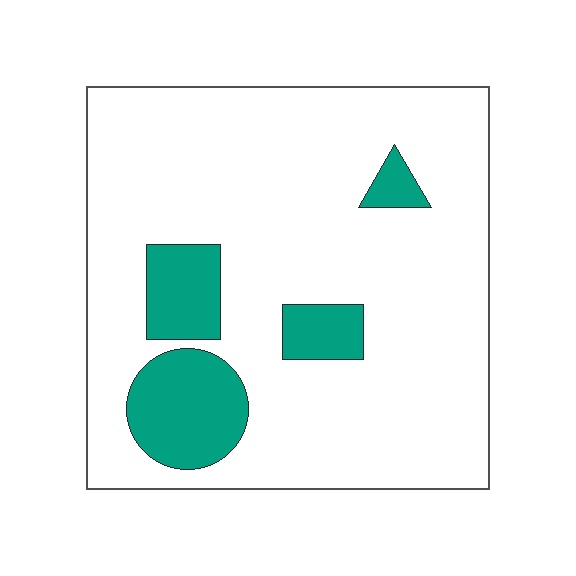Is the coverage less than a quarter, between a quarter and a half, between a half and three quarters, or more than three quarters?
Less than a quarter.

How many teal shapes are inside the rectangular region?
4.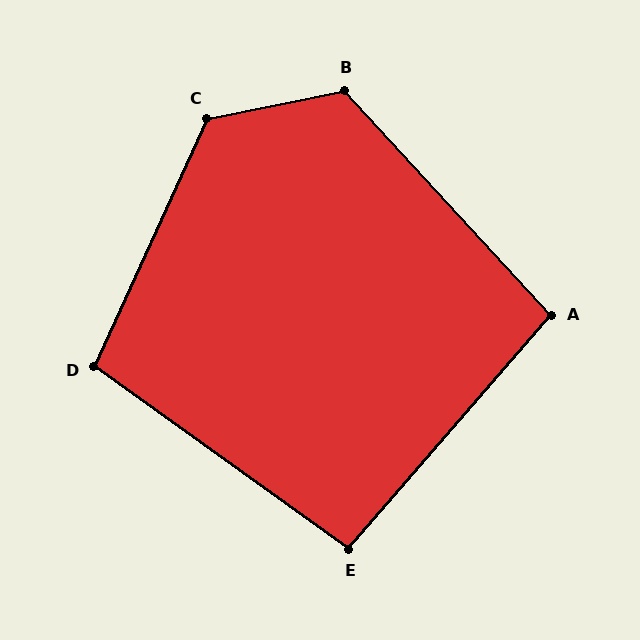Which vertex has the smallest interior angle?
E, at approximately 95 degrees.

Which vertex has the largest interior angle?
C, at approximately 126 degrees.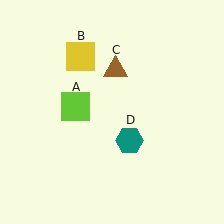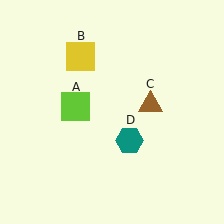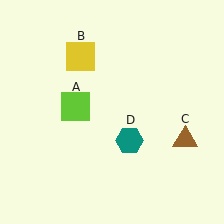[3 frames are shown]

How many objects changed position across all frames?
1 object changed position: brown triangle (object C).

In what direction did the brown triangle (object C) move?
The brown triangle (object C) moved down and to the right.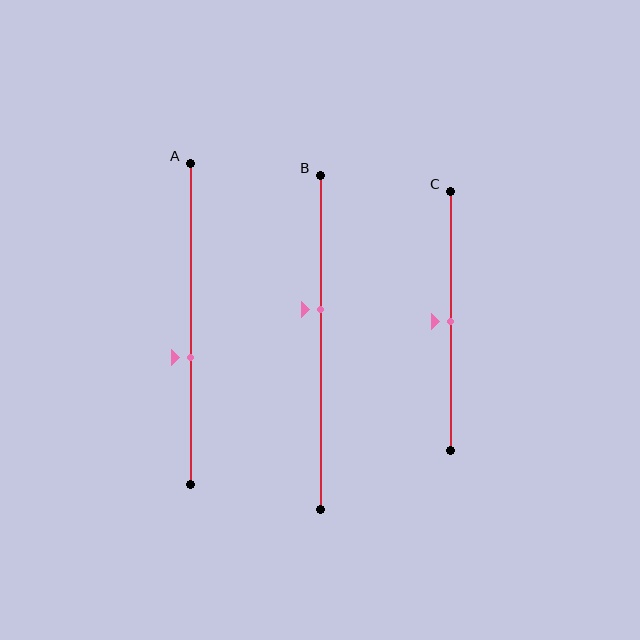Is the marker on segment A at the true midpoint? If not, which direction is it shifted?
No, the marker on segment A is shifted downward by about 10% of the segment length.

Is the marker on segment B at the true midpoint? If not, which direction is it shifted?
No, the marker on segment B is shifted upward by about 10% of the segment length.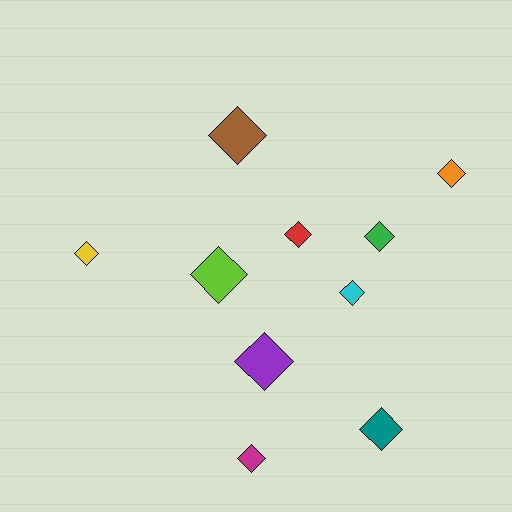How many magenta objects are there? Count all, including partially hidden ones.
There is 1 magenta object.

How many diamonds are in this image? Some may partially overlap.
There are 10 diamonds.